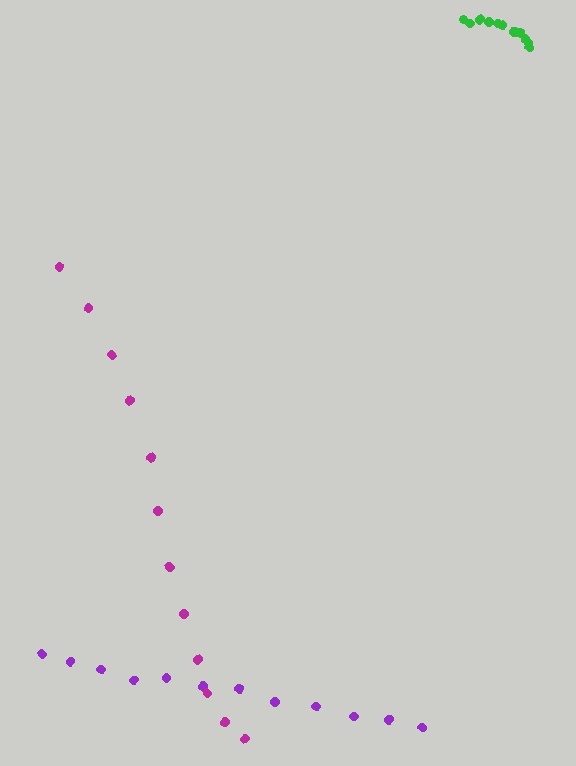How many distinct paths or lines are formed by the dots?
There are 3 distinct paths.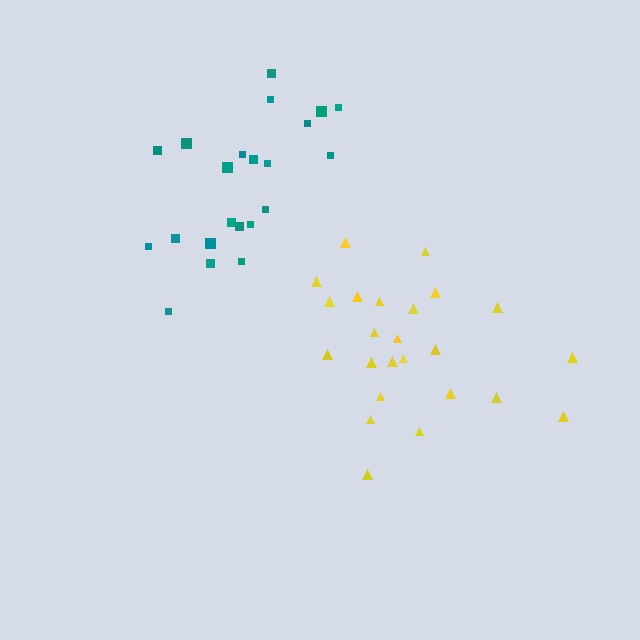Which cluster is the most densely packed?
Teal.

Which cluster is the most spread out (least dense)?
Yellow.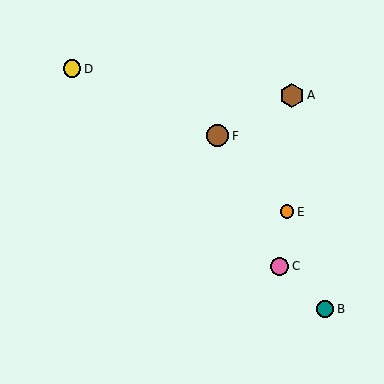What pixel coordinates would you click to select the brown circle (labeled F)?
Click at (218, 136) to select the brown circle F.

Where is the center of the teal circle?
The center of the teal circle is at (325, 309).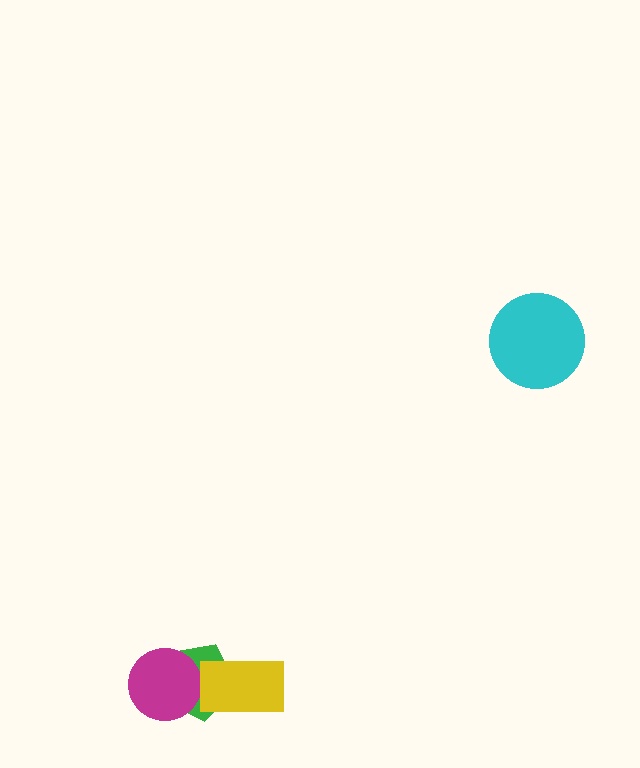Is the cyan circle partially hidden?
No, no other shape covers it.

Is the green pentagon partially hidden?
Yes, it is partially covered by another shape.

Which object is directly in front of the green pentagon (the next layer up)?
The magenta circle is directly in front of the green pentagon.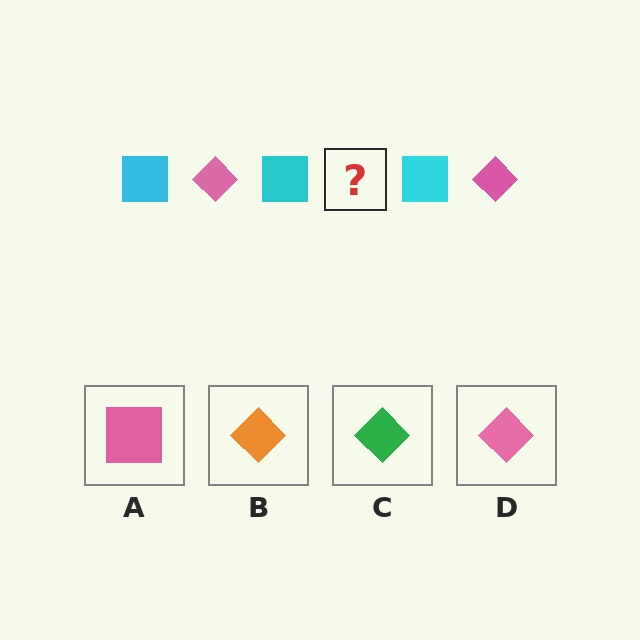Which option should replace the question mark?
Option D.